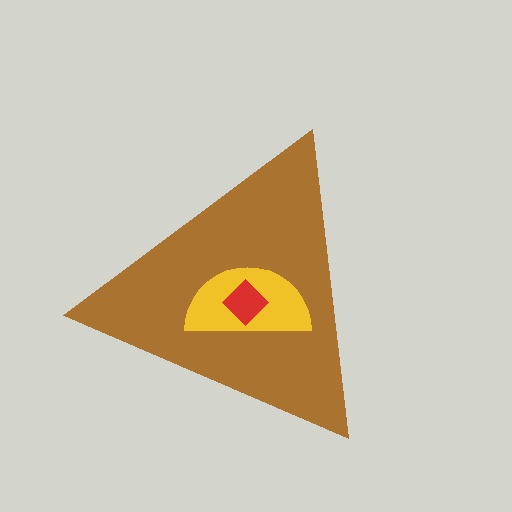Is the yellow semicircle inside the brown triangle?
Yes.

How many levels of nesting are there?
3.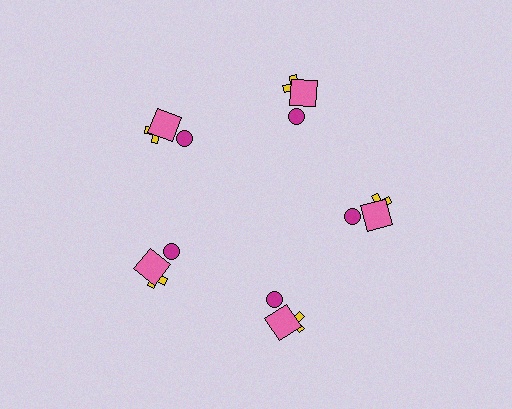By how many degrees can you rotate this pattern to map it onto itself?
The pattern maps onto itself every 72 degrees of rotation.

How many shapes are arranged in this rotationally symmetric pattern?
There are 15 shapes, arranged in 5 groups of 3.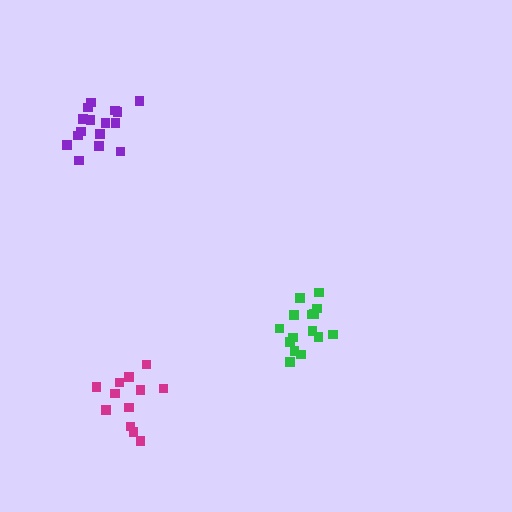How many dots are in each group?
Group 1: 16 dots, Group 2: 15 dots, Group 3: 12 dots (43 total).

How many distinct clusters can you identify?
There are 3 distinct clusters.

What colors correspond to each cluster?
The clusters are colored: purple, green, magenta.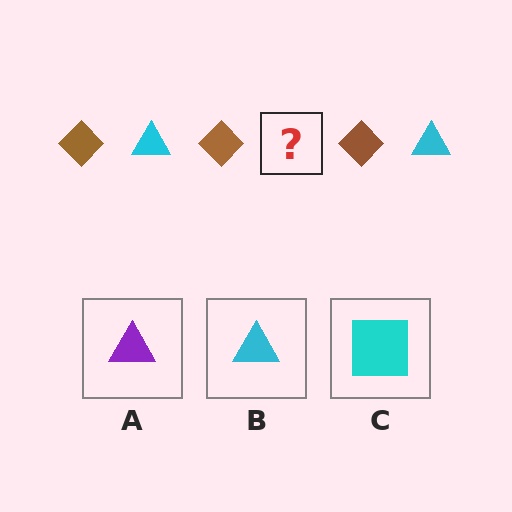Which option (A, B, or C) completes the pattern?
B.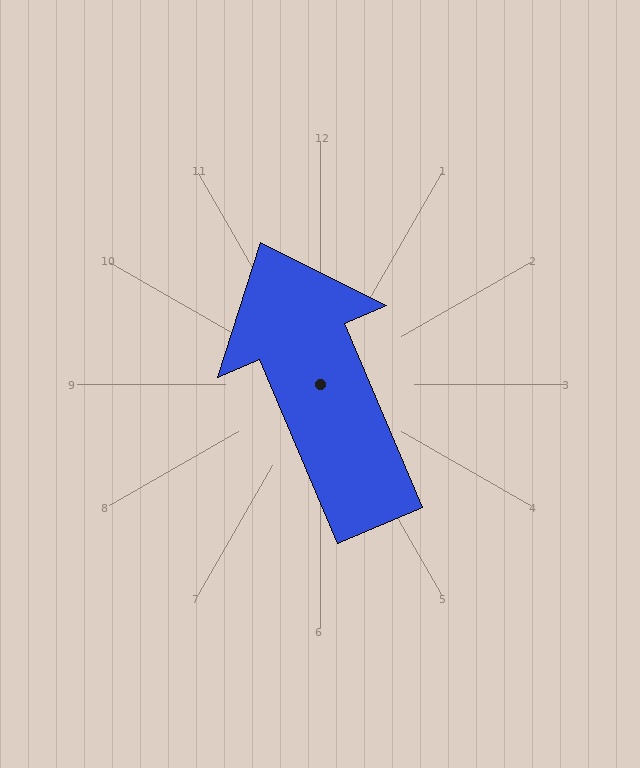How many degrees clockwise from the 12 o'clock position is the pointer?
Approximately 337 degrees.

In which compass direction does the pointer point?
Northwest.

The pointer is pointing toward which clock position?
Roughly 11 o'clock.